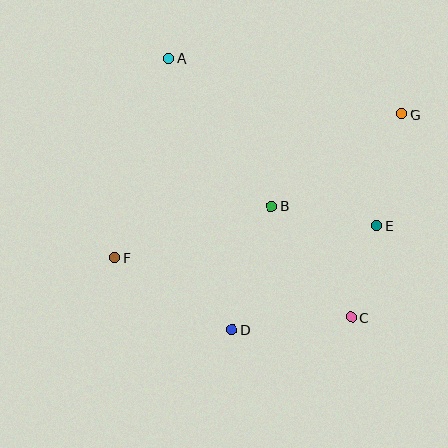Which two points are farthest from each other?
Points F and G are farthest from each other.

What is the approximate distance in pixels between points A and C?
The distance between A and C is approximately 317 pixels.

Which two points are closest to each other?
Points C and E are closest to each other.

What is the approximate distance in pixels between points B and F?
The distance between B and F is approximately 165 pixels.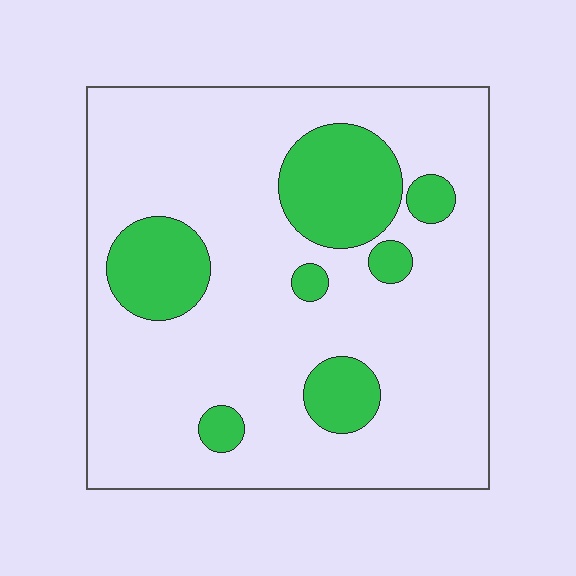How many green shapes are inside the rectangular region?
7.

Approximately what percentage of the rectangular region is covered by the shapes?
Approximately 20%.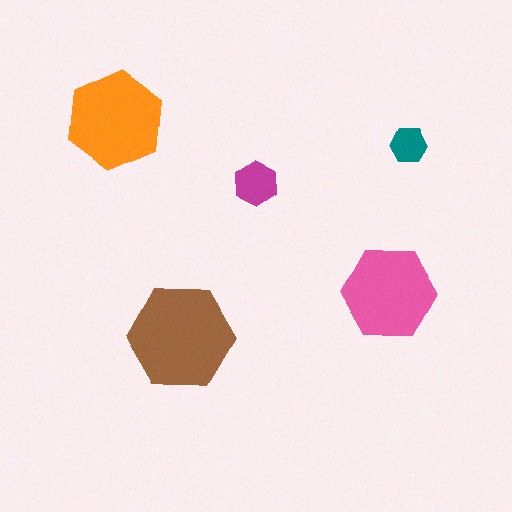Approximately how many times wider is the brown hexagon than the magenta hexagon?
About 2.5 times wider.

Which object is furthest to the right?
The teal hexagon is rightmost.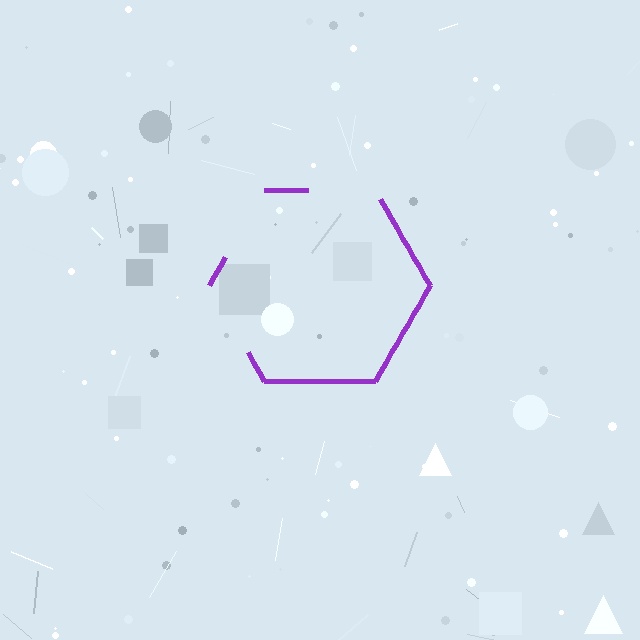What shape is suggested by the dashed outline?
The dashed outline suggests a hexagon.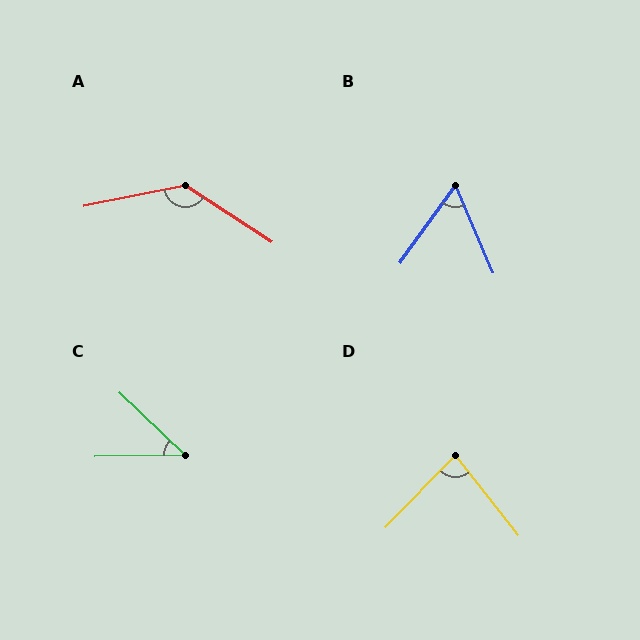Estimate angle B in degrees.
Approximately 59 degrees.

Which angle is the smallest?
C, at approximately 45 degrees.